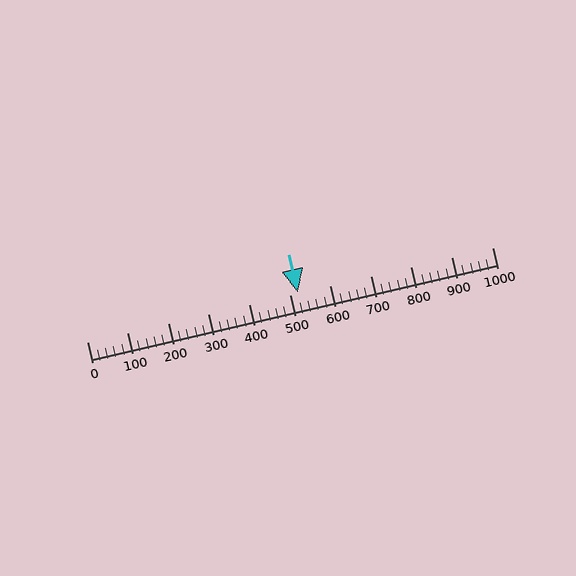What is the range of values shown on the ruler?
The ruler shows values from 0 to 1000.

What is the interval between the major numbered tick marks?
The major tick marks are spaced 100 units apart.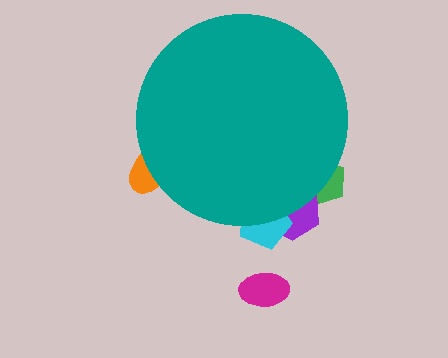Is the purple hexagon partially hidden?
Yes, the purple hexagon is partially hidden behind the teal circle.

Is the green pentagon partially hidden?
Yes, the green pentagon is partially hidden behind the teal circle.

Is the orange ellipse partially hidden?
Yes, the orange ellipse is partially hidden behind the teal circle.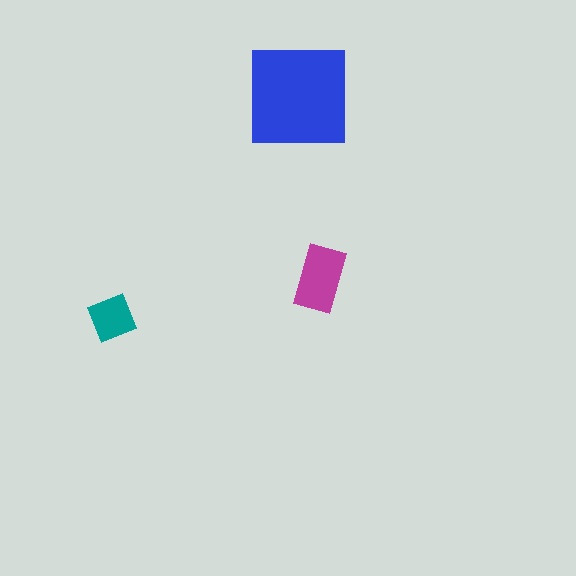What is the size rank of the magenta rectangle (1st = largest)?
2nd.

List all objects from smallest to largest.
The teal diamond, the magenta rectangle, the blue square.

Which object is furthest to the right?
The magenta rectangle is rightmost.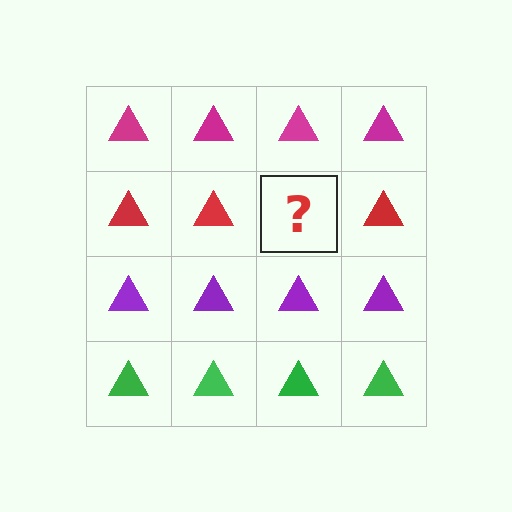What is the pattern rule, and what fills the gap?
The rule is that each row has a consistent color. The gap should be filled with a red triangle.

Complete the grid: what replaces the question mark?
The question mark should be replaced with a red triangle.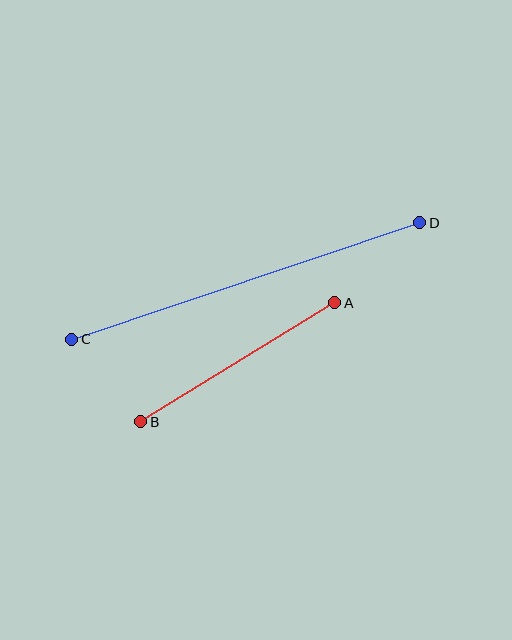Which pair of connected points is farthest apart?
Points C and D are farthest apart.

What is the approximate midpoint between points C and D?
The midpoint is at approximately (246, 281) pixels.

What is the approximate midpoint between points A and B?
The midpoint is at approximately (238, 362) pixels.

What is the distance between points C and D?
The distance is approximately 367 pixels.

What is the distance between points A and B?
The distance is approximately 228 pixels.